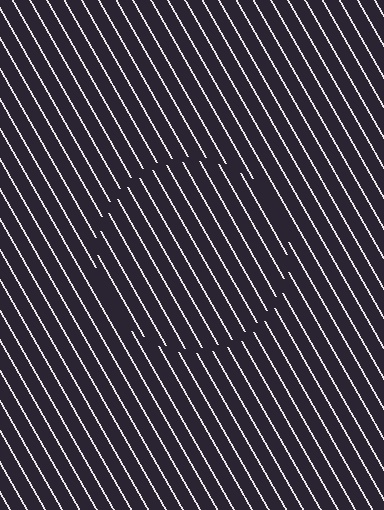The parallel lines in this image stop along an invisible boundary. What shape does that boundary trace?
An illusory circle. The interior of the shape contains the same grating, shifted by half a period — the contour is defined by the phase discontinuity where line-ends from the inner and outer gratings abut.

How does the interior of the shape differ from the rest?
The interior of the shape contains the same grating, shifted by half a period — the contour is defined by the phase discontinuity where line-ends from the inner and outer gratings abut.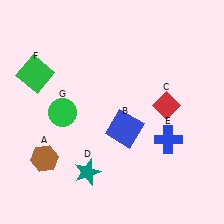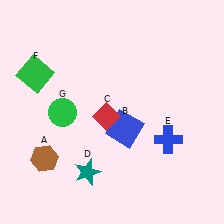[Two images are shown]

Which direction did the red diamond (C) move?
The red diamond (C) moved left.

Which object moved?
The red diamond (C) moved left.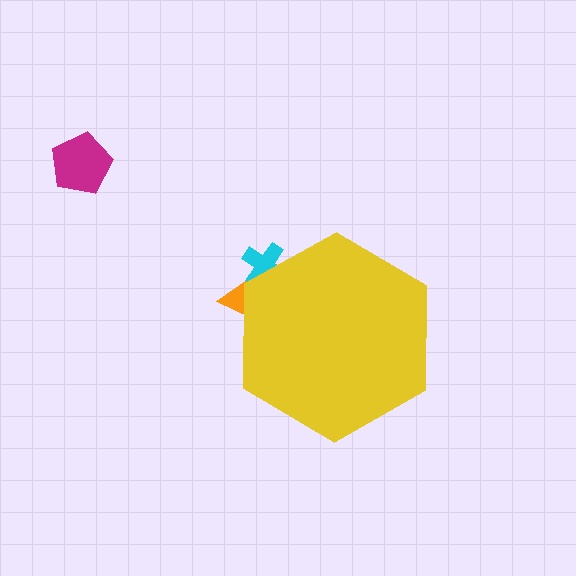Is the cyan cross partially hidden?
Yes, the cyan cross is partially hidden behind the yellow hexagon.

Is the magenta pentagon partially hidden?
No, the magenta pentagon is fully visible.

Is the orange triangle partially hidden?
Yes, the orange triangle is partially hidden behind the yellow hexagon.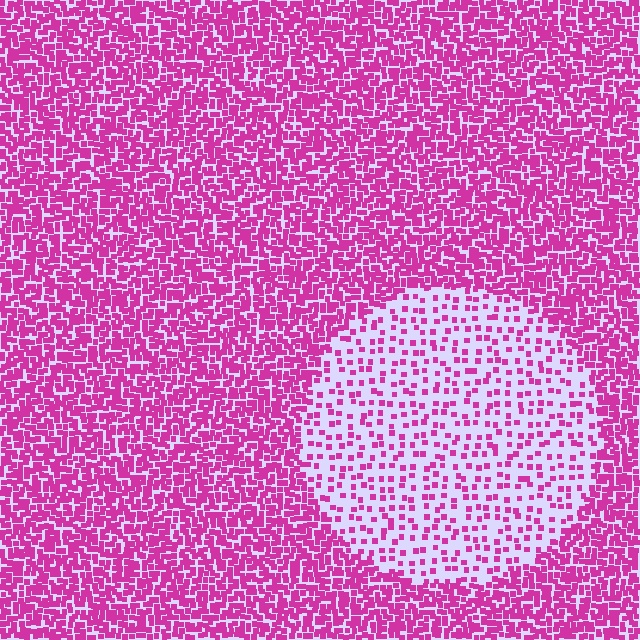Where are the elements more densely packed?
The elements are more densely packed outside the circle boundary.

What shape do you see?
I see a circle.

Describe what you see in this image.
The image contains small magenta elements arranged at two different densities. A circle-shaped region is visible where the elements are less densely packed than the surrounding area.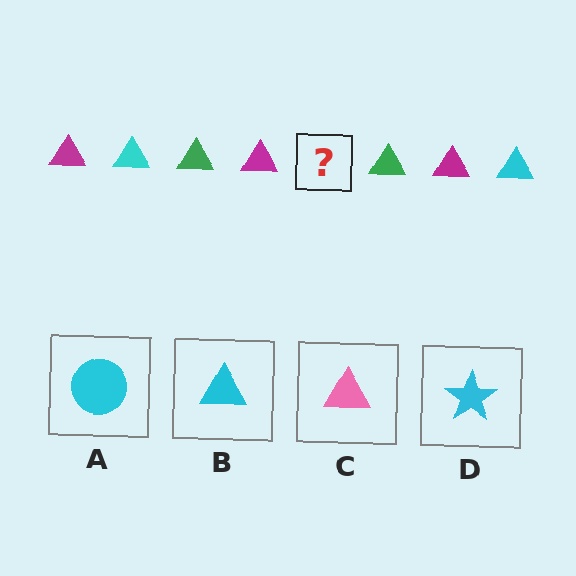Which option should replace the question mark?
Option B.